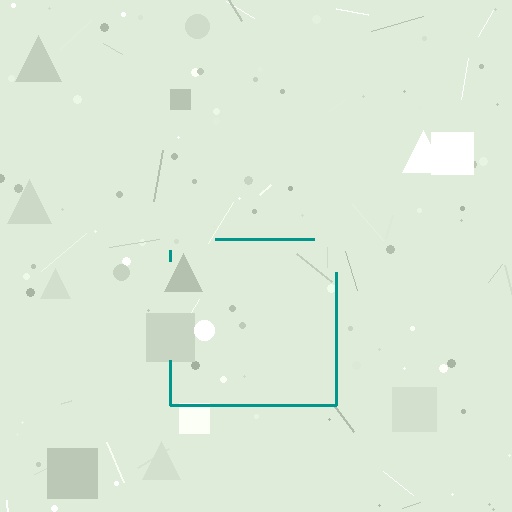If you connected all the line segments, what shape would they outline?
They would outline a square.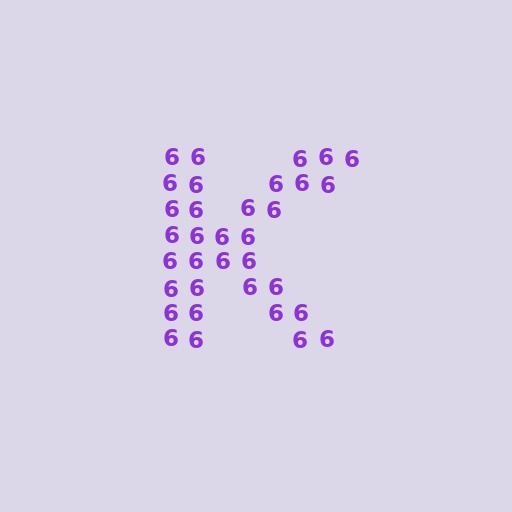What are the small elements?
The small elements are digit 6's.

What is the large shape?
The large shape is the letter K.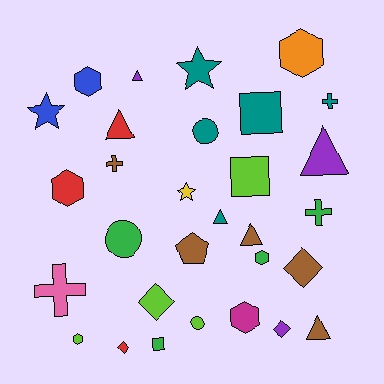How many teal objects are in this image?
There are 5 teal objects.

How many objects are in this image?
There are 30 objects.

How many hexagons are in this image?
There are 6 hexagons.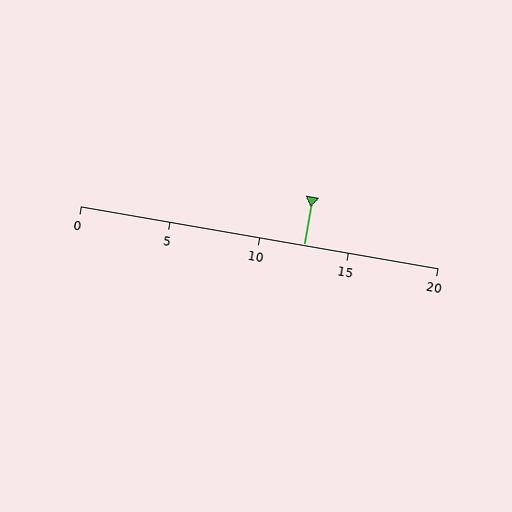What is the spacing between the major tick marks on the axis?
The major ticks are spaced 5 apart.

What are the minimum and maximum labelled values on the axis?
The axis runs from 0 to 20.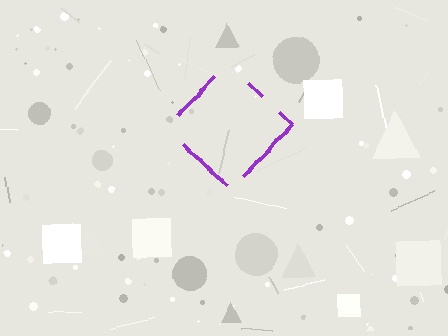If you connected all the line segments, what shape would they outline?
They would outline a diamond.